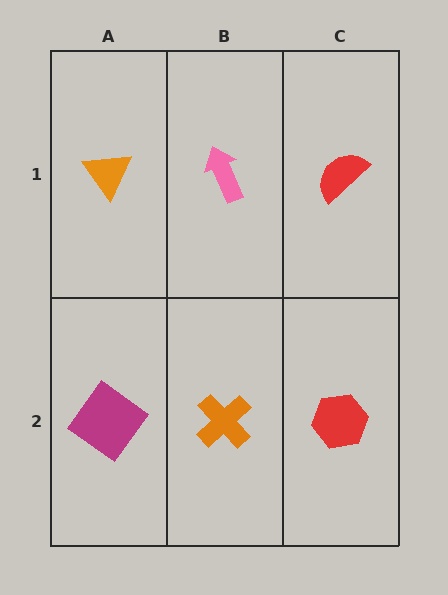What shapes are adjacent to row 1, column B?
An orange cross (row 2, column B), an orange triangle (row 1, column A), a red semicircle (row 1, column C).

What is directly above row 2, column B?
A pink arrow.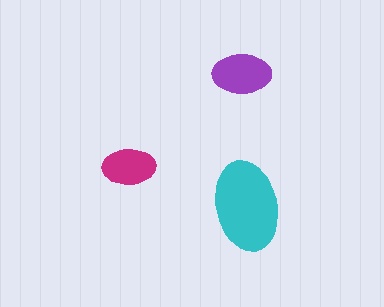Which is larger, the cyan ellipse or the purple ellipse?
The cyan one.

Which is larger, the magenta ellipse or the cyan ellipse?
The cyan one.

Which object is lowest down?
The cyan ellipse is bottommost.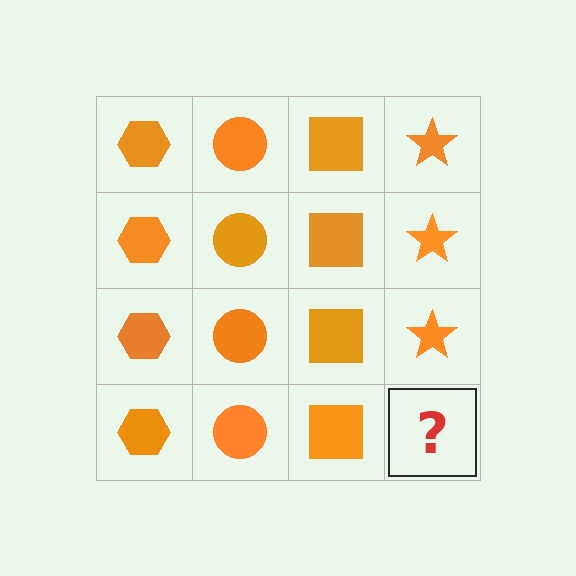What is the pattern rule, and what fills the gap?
The rule is that each column has a consistent shape. The gap should be filled with an orange star.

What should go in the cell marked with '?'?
The missing cell should contain an orange star.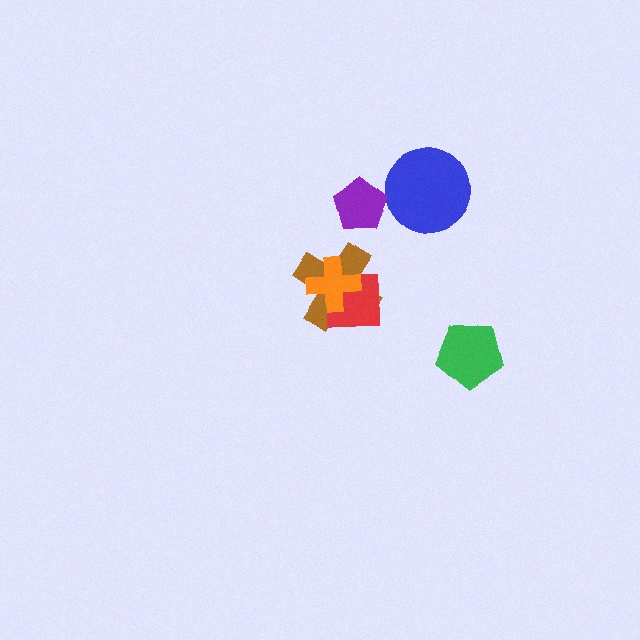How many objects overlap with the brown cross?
2 objects overlap with the brown cross.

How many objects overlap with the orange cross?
2 objects overlap with the orange cross.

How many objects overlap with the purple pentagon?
0 objects overlap with the purple pentagon.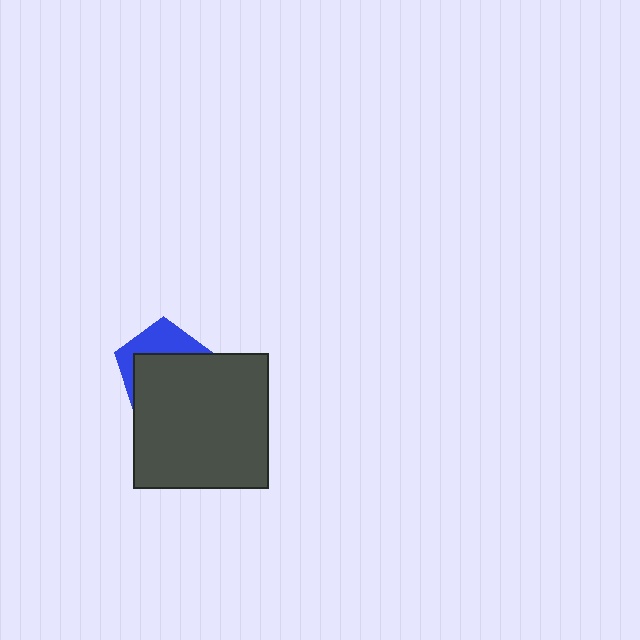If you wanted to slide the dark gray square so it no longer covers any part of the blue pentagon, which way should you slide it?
Slide it down — that is the most direct way to separate the two shapes.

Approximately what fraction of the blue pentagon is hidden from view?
Roughly 62% of the blue pentagon is hidden behind the dark gray square.